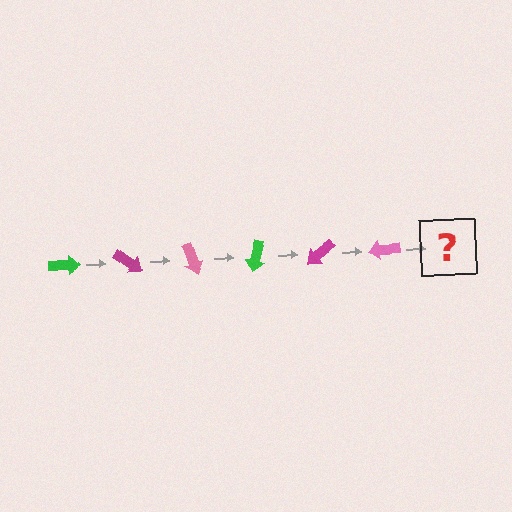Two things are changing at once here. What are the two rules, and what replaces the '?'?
The two rules are that it rotates 35 degrees each step and the color cycles through green, magenta, and pink. The '?' should be a green arrow, rotated 210 degrees from the start.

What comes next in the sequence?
The next element should be a green arrow, rotated 210 degrees from the start.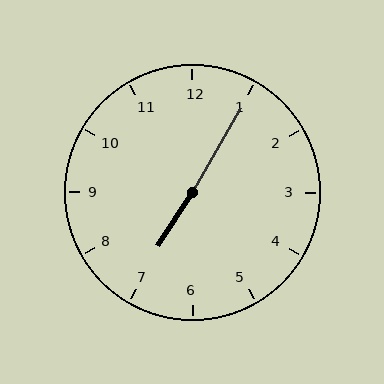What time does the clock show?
7:05.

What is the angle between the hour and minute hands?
Approximately 178 degrees.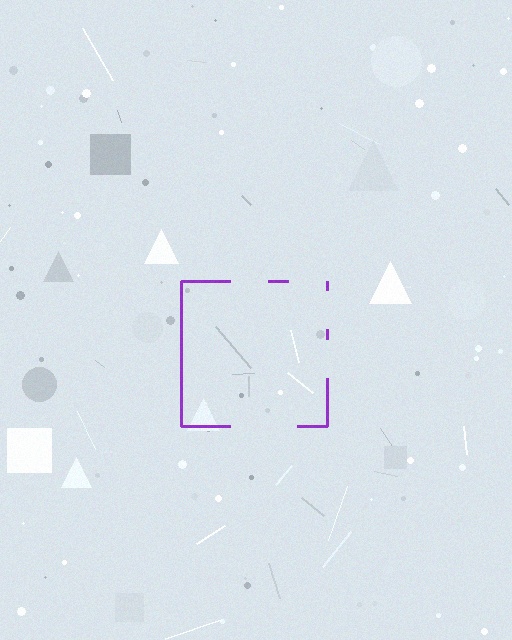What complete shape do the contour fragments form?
The contour fragments form a square.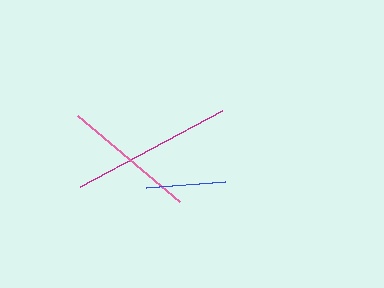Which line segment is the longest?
The magenta line is the longest at approximately 161 pixels.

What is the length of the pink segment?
The pink segment is approximately 133 pixels long.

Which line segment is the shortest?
The blue line is the shortest at approximately 79 pixels.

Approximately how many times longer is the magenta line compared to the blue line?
The magenta line is approximately 2.0 times the length of the blue line.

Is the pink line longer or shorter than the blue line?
The pink line is longer than the blue line.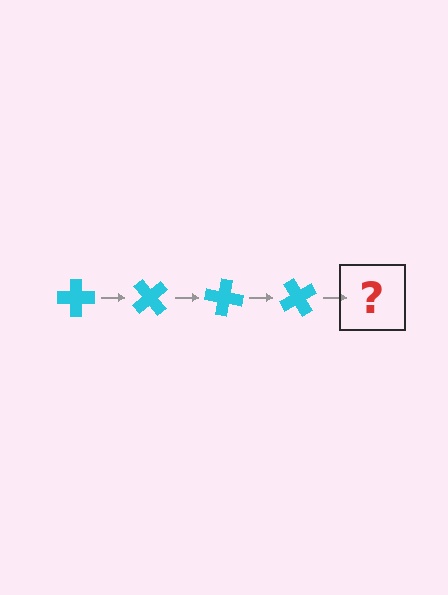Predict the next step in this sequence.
The next step is a cyan cross rotated 200 degrees.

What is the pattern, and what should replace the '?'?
The pattern is that the cross rotates 50 degrees each step. The '?' should be a cyan cross rotated 200 degrees.